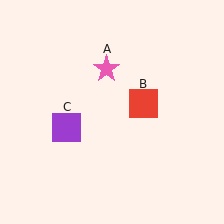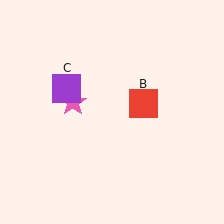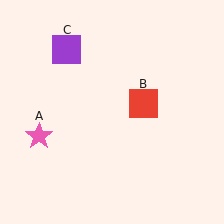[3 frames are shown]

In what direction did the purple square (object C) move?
The purple square (object C) moved up.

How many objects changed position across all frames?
2 objects changed position: pink star (object A), purple square (object C).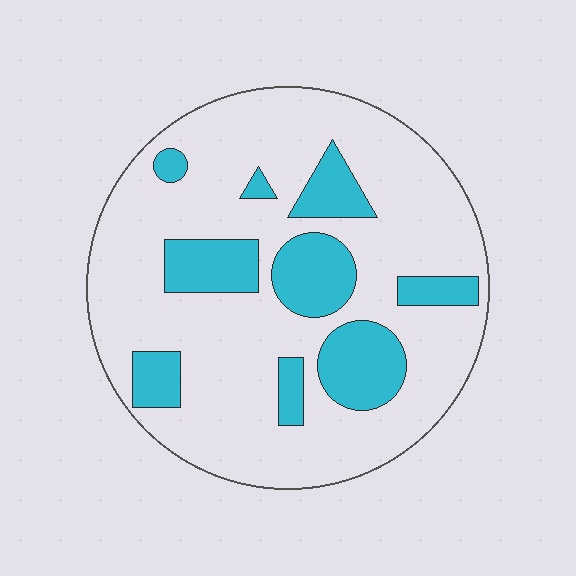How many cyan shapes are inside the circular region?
9.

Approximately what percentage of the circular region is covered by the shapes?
Approximately 25%.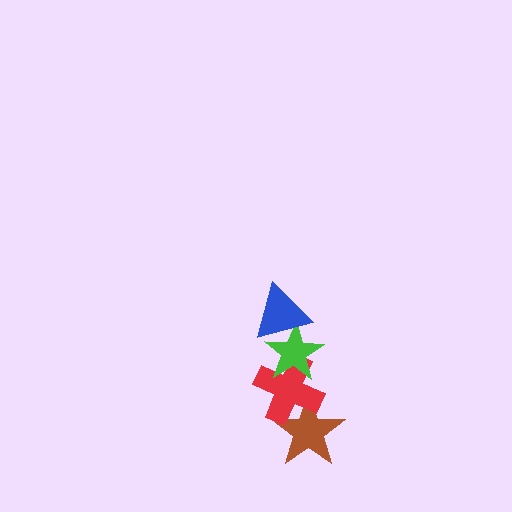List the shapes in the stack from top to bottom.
From top to bottom: the blue triangle, the green star, the red cross, the brown star.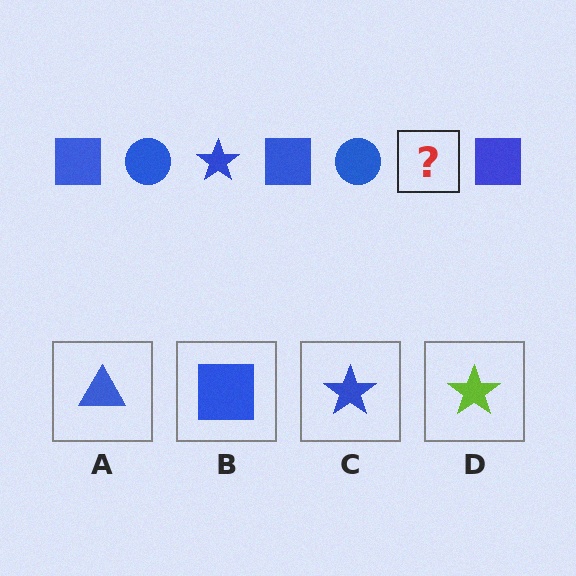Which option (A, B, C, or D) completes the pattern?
C.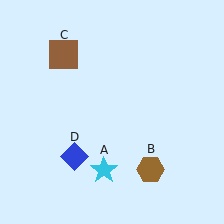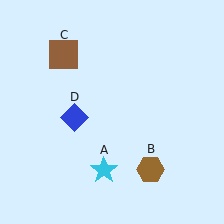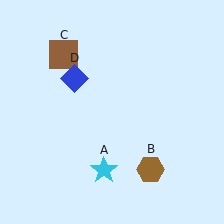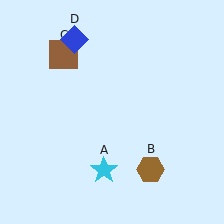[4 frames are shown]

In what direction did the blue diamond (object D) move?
The blue diamond (object D) moved up.